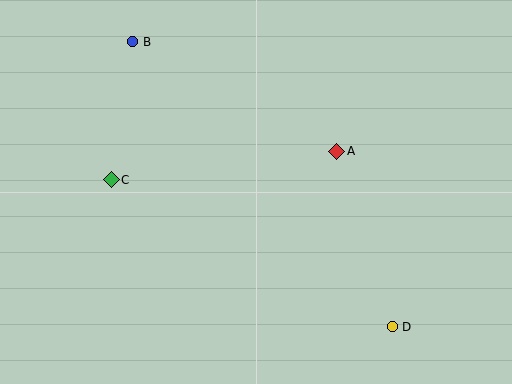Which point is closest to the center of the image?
Point A at (337, 151) is closest to the center.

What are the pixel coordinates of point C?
Point C is at (111, 180).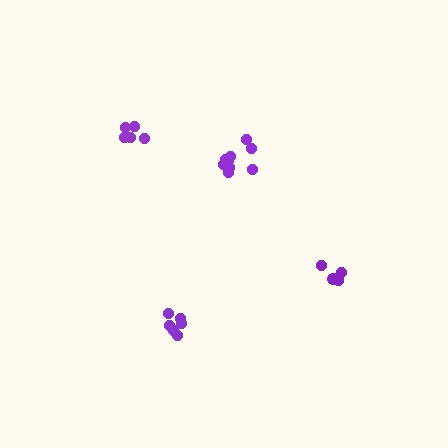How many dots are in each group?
Group 1: 6 dots, Group 2: 5 dots, Group 3: 9 dots, Group 4: 5 dots (25 total).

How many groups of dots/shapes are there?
There are 4 groups.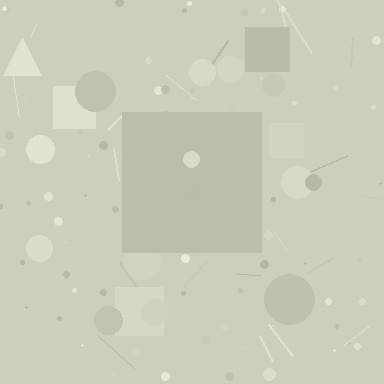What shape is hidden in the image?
A square is hidden in the image.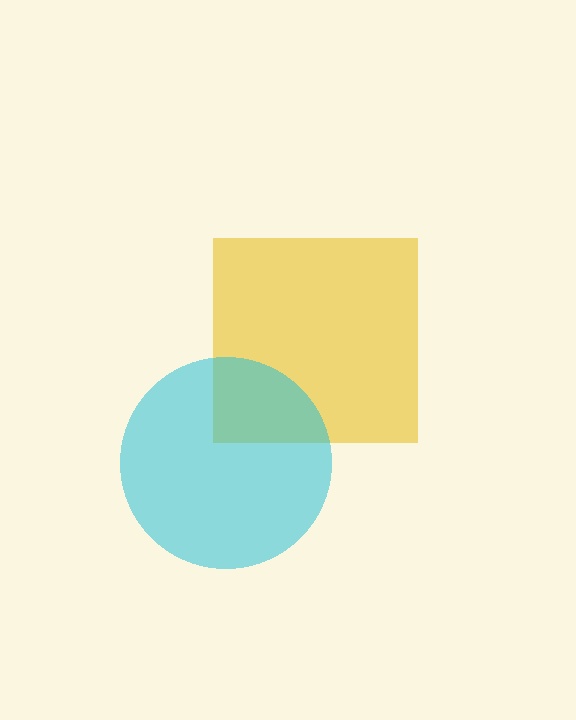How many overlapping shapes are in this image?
There are 2 overlapping shapes in the image.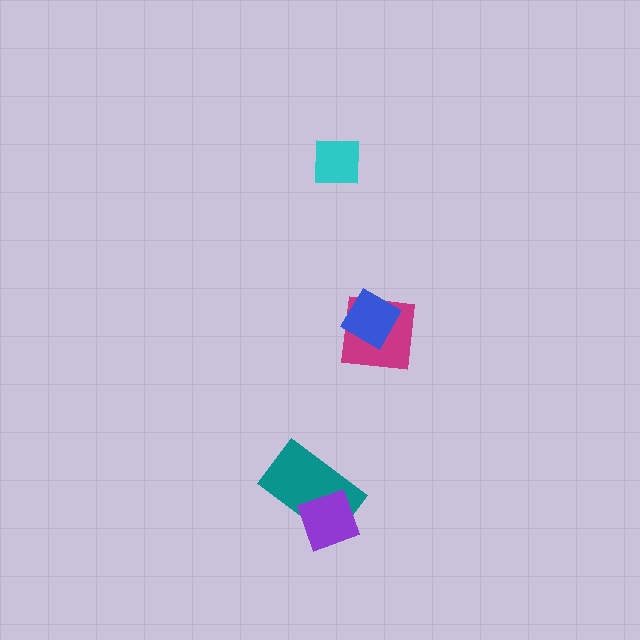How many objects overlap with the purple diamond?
1 object overlaps with the purple diamond.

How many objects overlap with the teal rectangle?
1 object overlaps with the teal rectangle.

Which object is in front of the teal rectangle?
The purple diamond is in front of the teal rectangle.